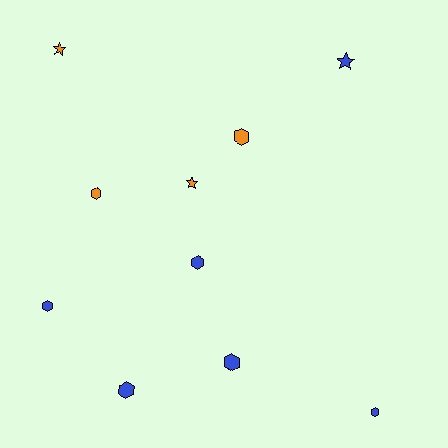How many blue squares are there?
There are no blue squares.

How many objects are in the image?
There are 10 objects.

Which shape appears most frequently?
Hexagon, with 7 objects.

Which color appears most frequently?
Blue, with 6 objects.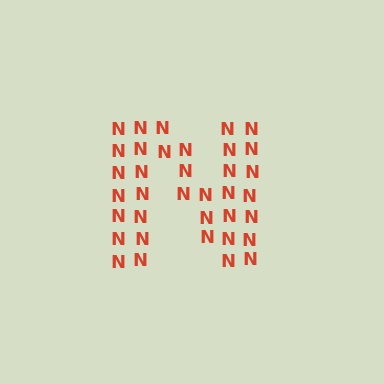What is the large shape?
The large shape is the letter N.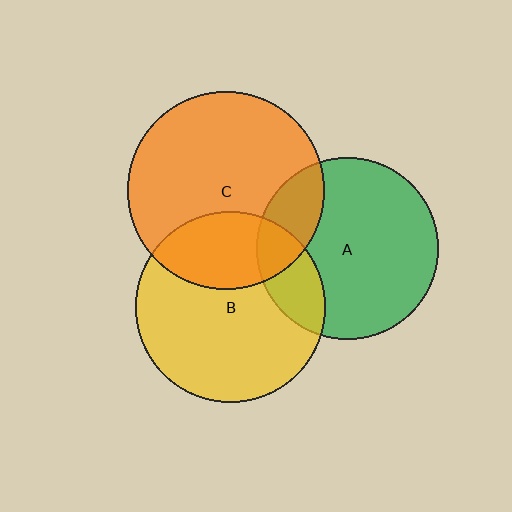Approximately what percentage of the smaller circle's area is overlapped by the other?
Approximately 30%.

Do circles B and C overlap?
Yes.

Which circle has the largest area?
Circle C (orange).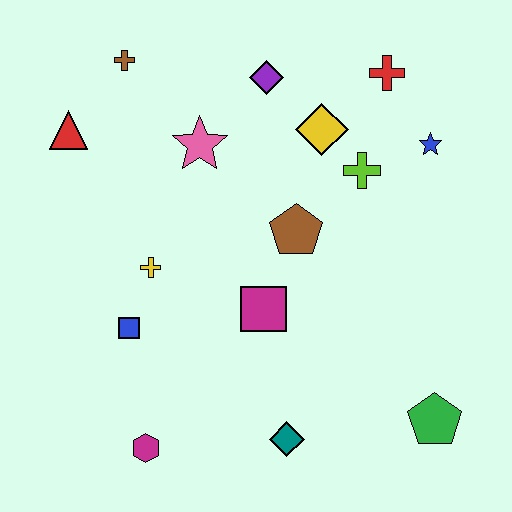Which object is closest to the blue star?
The lime cross is closest to the blue star.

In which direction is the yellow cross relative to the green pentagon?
The yellow cross is to the left of the green pentagon.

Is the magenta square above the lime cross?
No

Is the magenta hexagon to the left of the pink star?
Yes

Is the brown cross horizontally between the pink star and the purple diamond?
No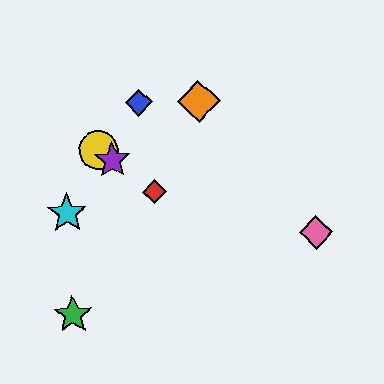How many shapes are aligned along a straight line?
3 shapes (the red diamond, the yellow circle, the purple star) are aligned along a straight line.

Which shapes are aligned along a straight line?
The red diamond, the yellow circle, the purple star are aligned along a straight line.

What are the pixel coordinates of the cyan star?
The cyan star is at (67, 213).